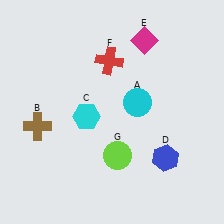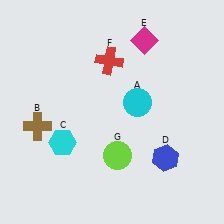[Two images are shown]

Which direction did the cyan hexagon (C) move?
The cyan hexagon (C) moved down.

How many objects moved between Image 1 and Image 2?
1 object moved between the two images.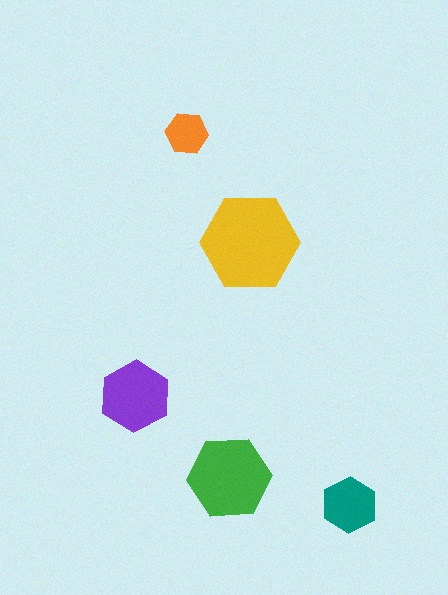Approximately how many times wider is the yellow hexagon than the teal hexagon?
About 2 times wider.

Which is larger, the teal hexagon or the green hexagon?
The green one.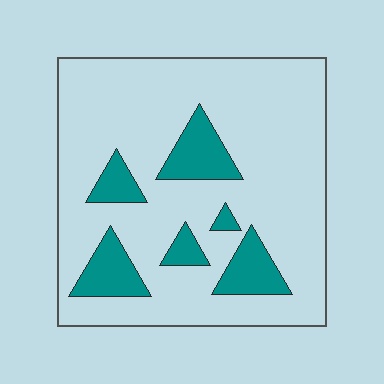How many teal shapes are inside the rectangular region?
6.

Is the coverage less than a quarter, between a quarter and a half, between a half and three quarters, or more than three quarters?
Less than a quarter.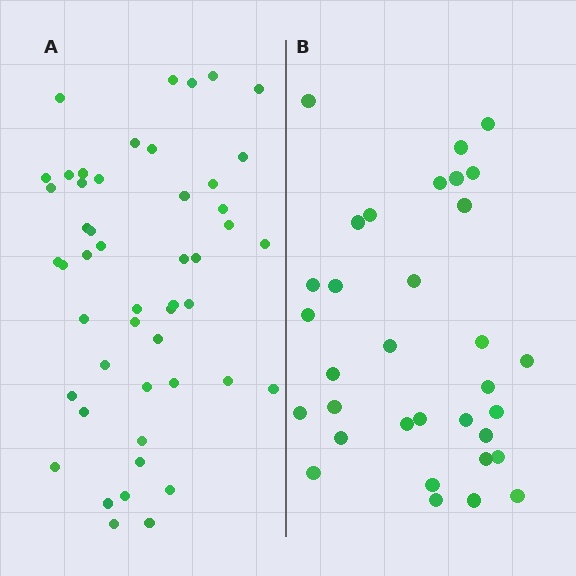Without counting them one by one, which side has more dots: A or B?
Region A (the left region) has more dots.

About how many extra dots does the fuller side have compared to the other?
Region A has approximately 15 more dots than region B.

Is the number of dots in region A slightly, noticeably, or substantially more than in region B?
Region A has substantially more. The ratio is roughly 1.5 to 1.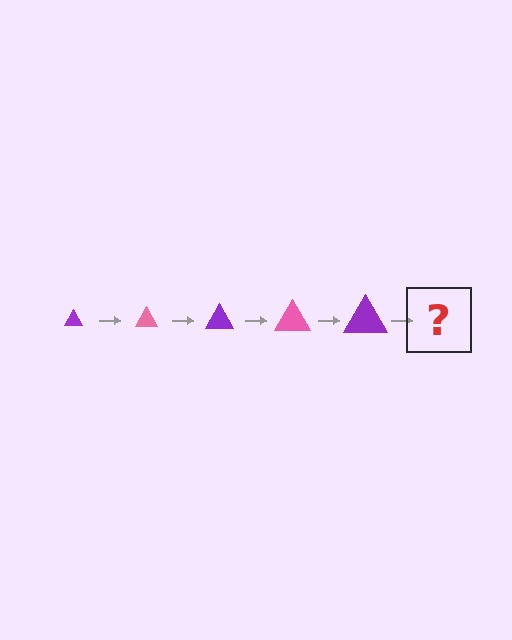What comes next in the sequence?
The next element should be a pink triangle, larger than the previous one.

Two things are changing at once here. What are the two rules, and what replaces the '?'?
The two rules are that the triangle grows larger each step and the color cycles through purple and pink. The '?' should be a pink triangle, larger than the previous one.